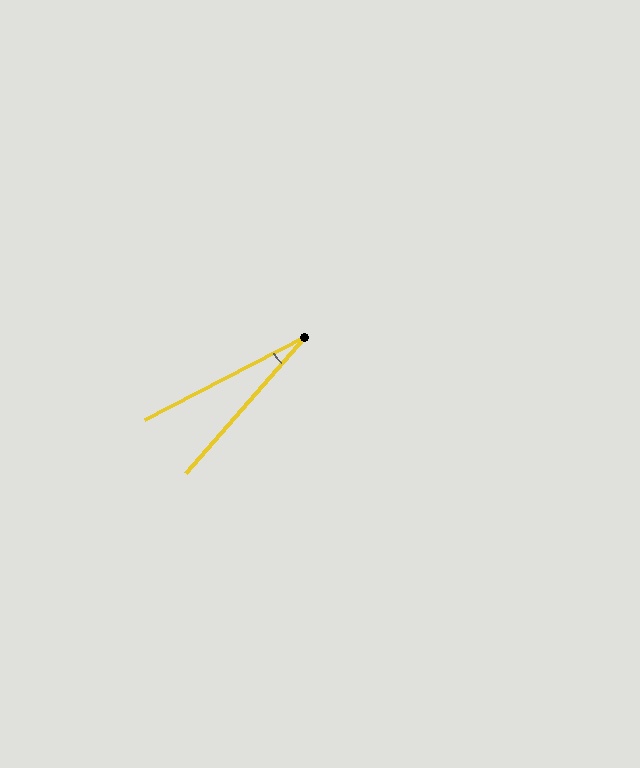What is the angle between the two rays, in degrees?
Approximately 22 degrees.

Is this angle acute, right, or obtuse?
It is acute.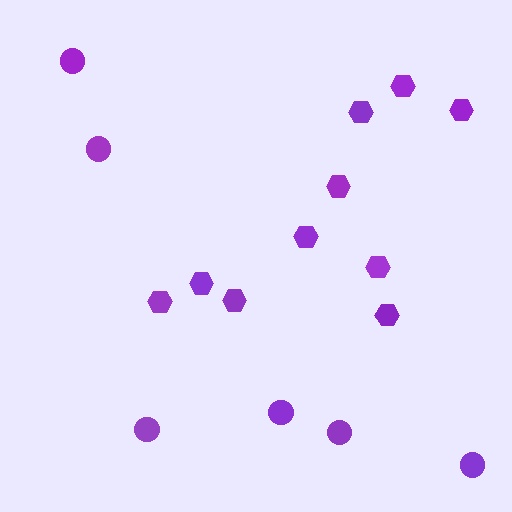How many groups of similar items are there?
There are 2 groups: one group of circles (6) and one group of hexagons (10).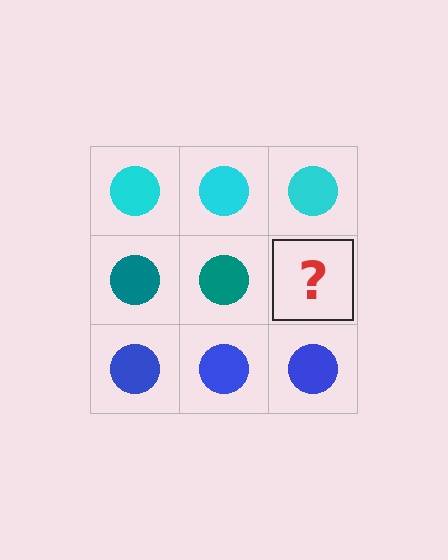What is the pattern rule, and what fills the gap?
The rule is that each row has a consistent color. The gap should be filled with a teal circle.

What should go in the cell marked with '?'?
The missing cell should contain a teal circle.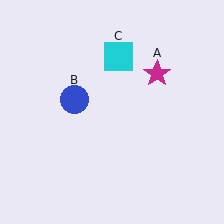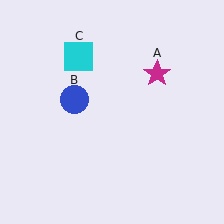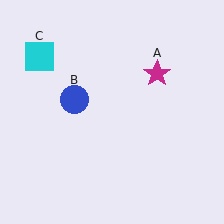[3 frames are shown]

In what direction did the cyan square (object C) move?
The cyan square (object C) moved left.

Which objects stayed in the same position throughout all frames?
Magenta star (object A) and blue circle (object B) remained stationary.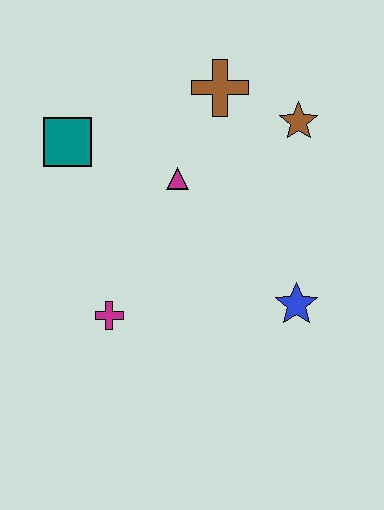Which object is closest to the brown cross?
The brown star is closest to the brown cross.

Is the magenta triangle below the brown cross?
Yes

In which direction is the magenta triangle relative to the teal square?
The magenta triangle is to the right of the teal square.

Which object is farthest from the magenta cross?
The brown star is farthest from the magenta cross.